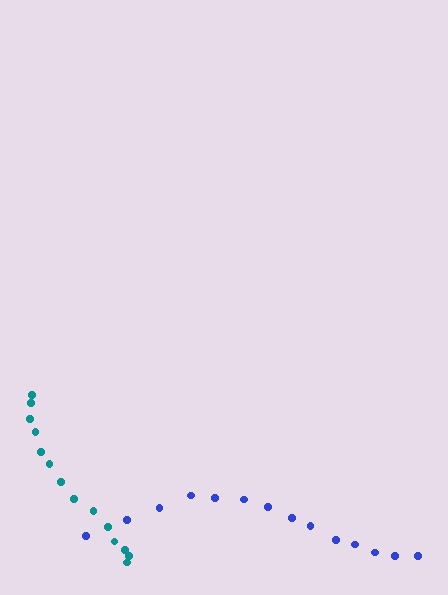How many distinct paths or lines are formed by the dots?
There are 2 distinct paths.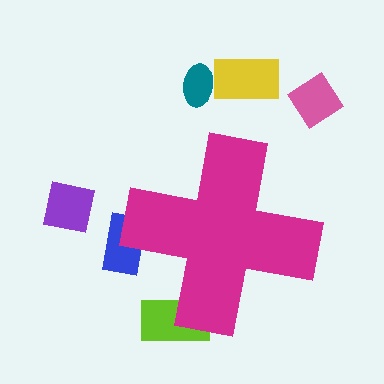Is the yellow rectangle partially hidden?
No, the yellow rectangle is fully visible.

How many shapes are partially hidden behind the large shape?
2 shapes are partially hidden.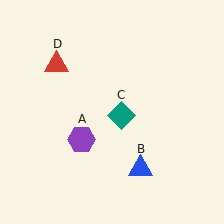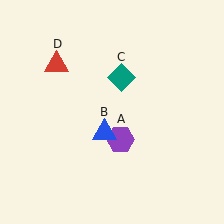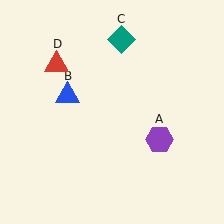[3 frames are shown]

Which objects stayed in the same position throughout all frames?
Red triangle (object D) remained stationary.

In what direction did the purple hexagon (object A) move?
The purple hexagon (object A) moved right.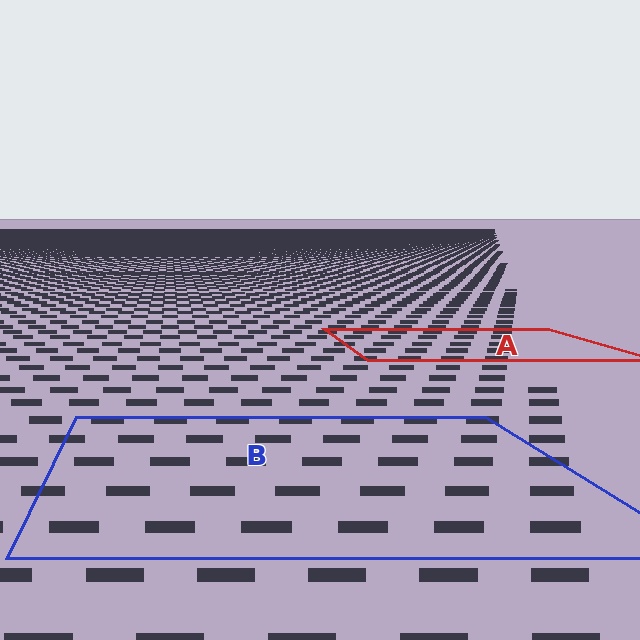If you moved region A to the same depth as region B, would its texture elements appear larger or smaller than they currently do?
They would appear larger. At a closer depth, the same texture elements are projected at a bigger on-screen size.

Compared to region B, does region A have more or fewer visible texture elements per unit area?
Region A has more texture elements per unit area — they are packed more densely because it is farther away.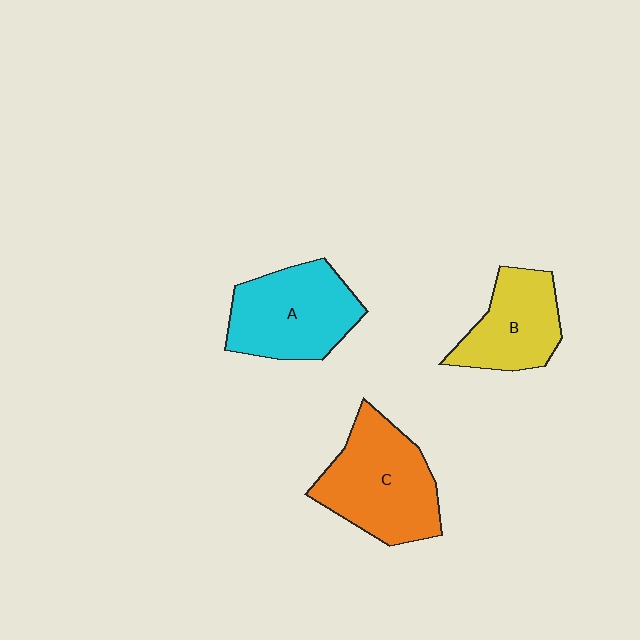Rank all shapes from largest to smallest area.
From largest to smallest: C (orange), A (cyan), B (yellow).